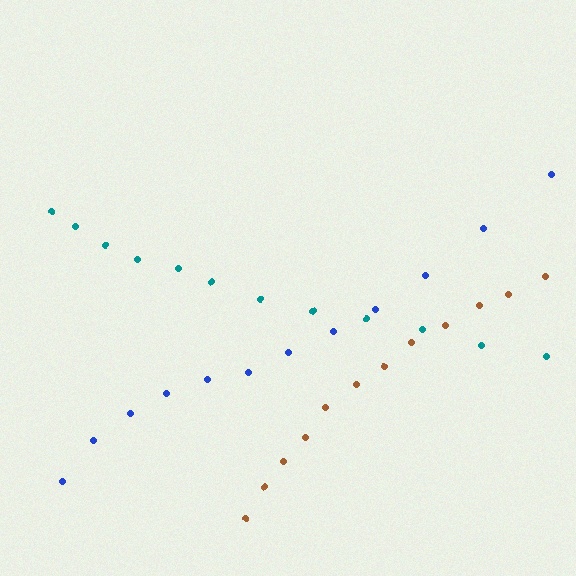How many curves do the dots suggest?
There are 3 distinct paths.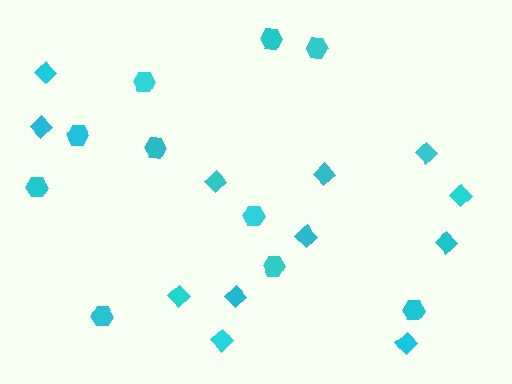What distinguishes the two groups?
There are 2 groups: one group of hexagons (10) and one group of diamonds (12).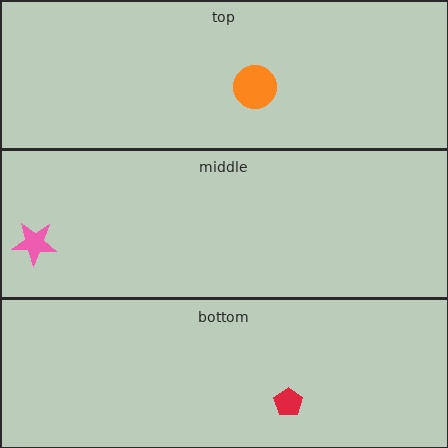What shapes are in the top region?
The orange circle.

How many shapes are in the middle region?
1.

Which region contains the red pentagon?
The bottom region.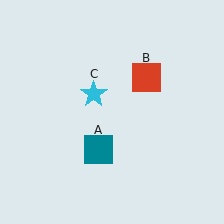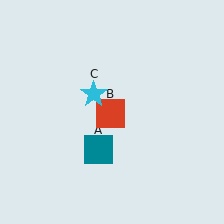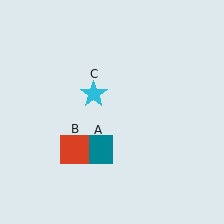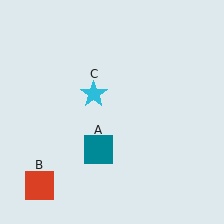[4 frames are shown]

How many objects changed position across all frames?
1 object changed position: red square (object B).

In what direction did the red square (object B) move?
The red square (object B) moved down and to the left.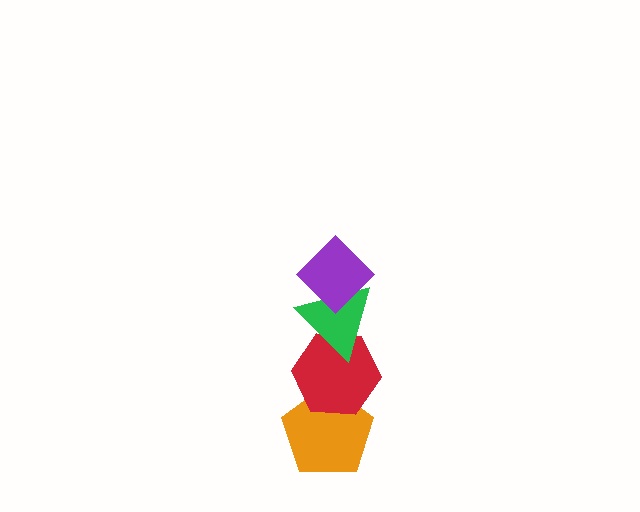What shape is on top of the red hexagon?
The green triangle is on top of the red hexagon.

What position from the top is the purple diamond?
The purple diamond is 1st from the top.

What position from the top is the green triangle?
The green triangle is 2nd from the top.